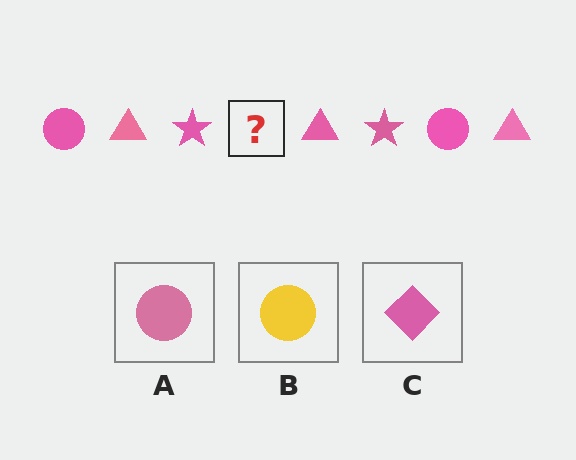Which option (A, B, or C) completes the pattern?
A.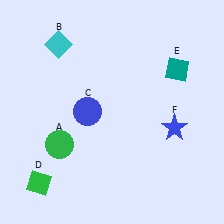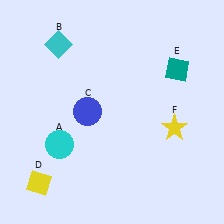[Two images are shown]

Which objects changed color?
A changed from green to cyan. D changed from green to yellow. F changed from blue to yellow.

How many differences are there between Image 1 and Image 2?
There are 3 differences between the two images.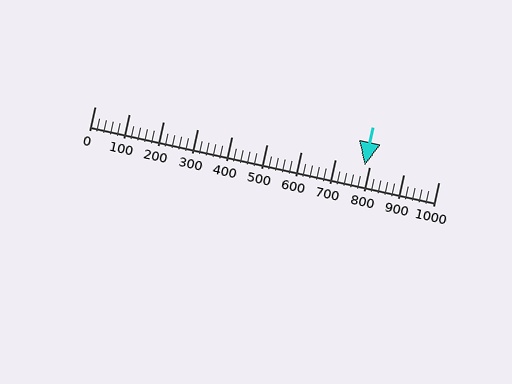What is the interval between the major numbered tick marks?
The major tick marks are spaced 100 units apart.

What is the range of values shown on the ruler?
The ruler shows values from 0 to 1000.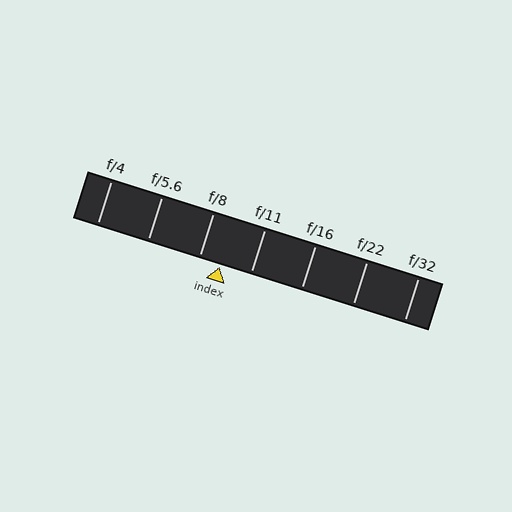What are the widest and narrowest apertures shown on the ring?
The widest aperture shown is f/4 and the narrowest is f/32.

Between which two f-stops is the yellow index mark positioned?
The index mark is between f/8 and f/11.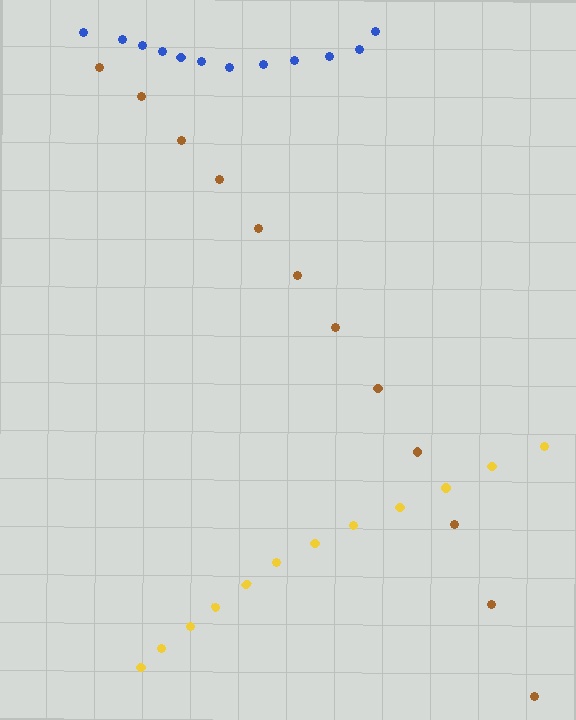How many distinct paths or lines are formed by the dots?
There are 3 distinct paths.